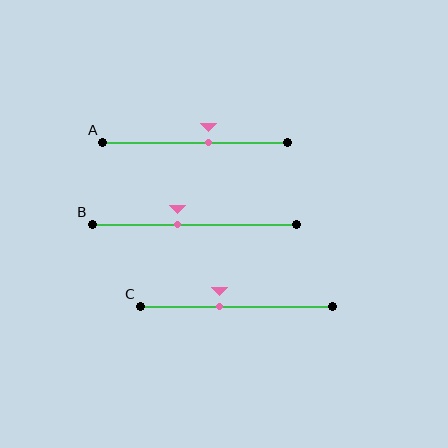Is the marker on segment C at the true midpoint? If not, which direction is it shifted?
No, the marker on segment C is shifted to the left by about 9% of the segment length.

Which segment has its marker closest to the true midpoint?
Segment A has its marker closest to the true midpoint.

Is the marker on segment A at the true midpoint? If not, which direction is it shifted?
No, the marker on segment A is shifted to the right by about 7% of the segment length.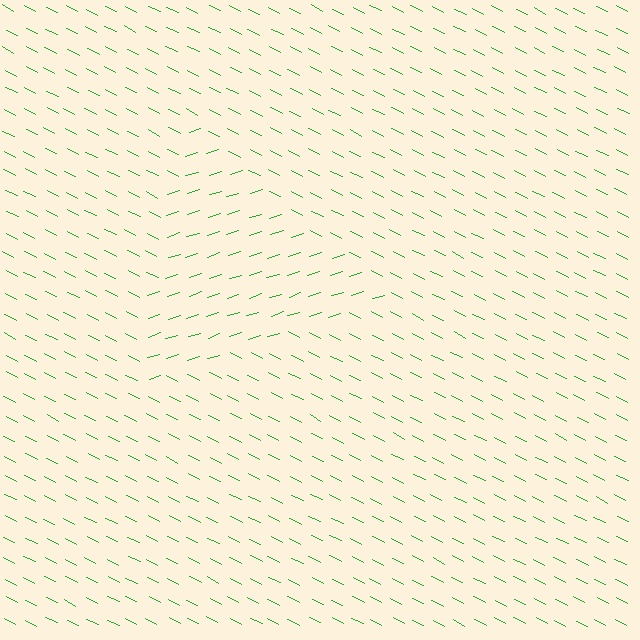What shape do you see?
I see a triangle.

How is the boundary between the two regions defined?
The boundary is defined purely by a change in line orientation (approximately 45 degrees difference). All lines are the same color and thickness.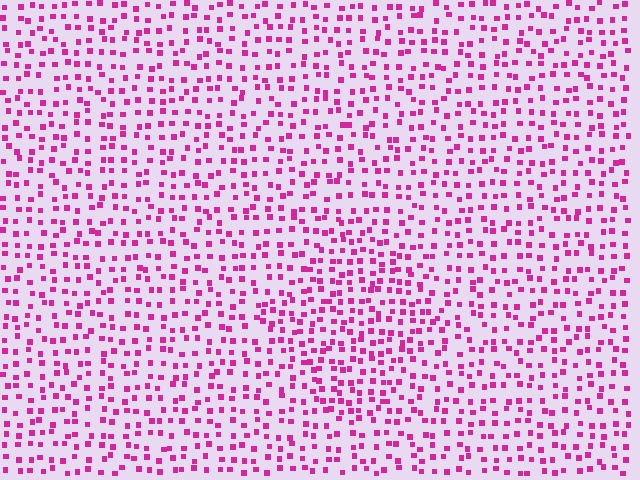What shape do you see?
I see a diamond.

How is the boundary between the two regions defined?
The boundary is defined by a change in element density (approximately 1.4x ratio). All elements are the same color, size, and shape.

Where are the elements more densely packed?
The elements are more densely packed inside the diamond boundary.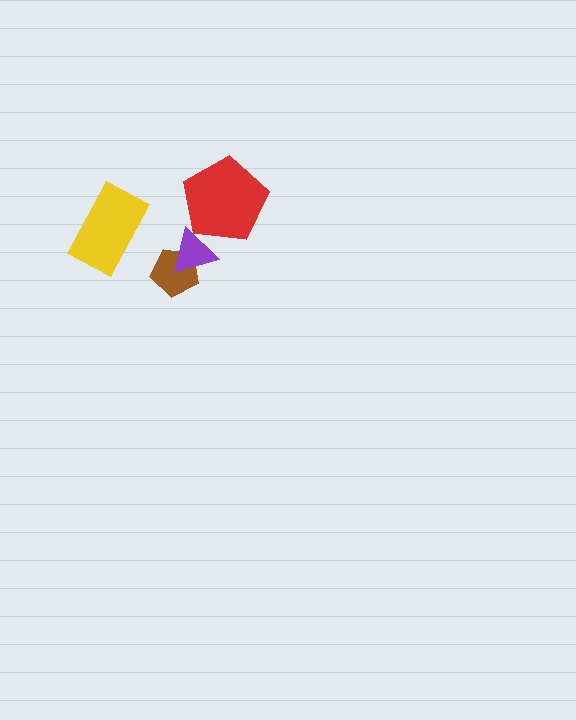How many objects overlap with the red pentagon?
1 object overlaps with the red pentagon.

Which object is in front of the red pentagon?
The purple triangle is in front of the red pentagon.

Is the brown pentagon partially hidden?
Yes, it is partially covered by another shape.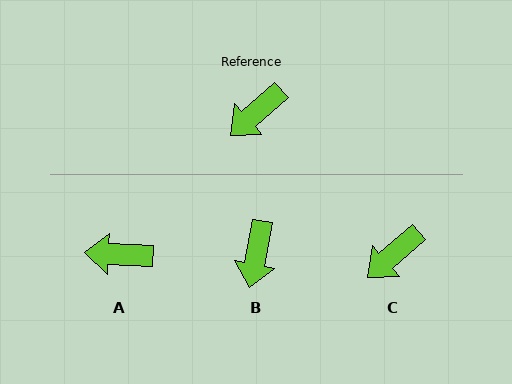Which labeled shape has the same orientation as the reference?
C.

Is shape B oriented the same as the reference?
No, it is off by about 38 degrees.